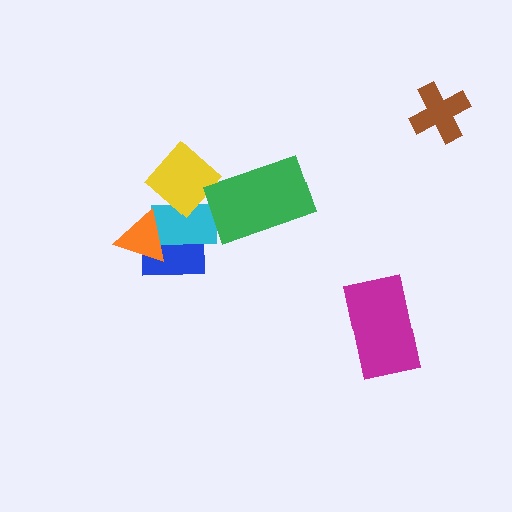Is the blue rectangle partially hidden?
Yes, it is partially covered by another shape.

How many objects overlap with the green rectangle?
1 object overlaps with the green rectangle.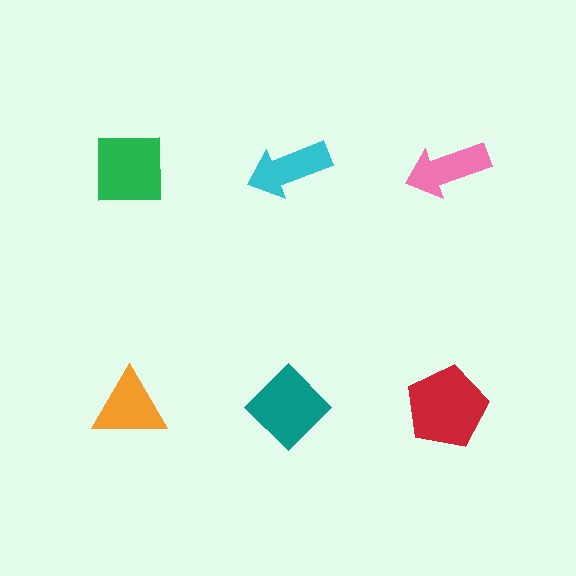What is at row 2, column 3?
A red pentagon.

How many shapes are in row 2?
3 shapes.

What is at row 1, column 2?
A cyan arrow.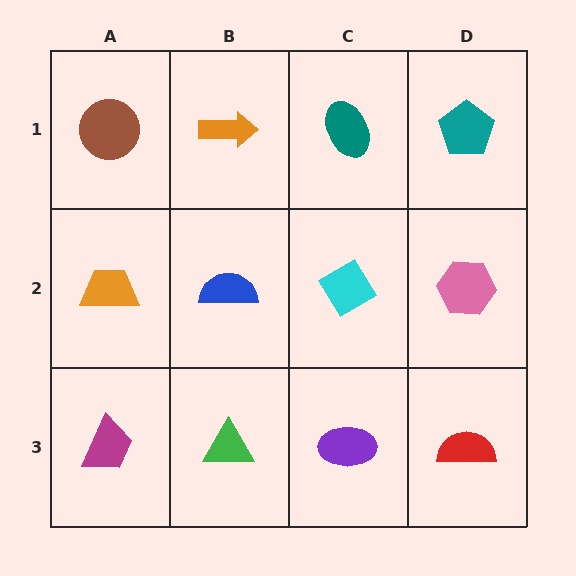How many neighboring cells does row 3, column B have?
3.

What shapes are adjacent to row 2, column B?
An orange arrow (row 1, column B), a green triangle (row 3, column B), an orange trapezoid (row 2, column A), a cyan diamond (row 2, column C).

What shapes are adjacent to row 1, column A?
An orange trapezoid (row 2, column A), an orange arrow (row 1, column B).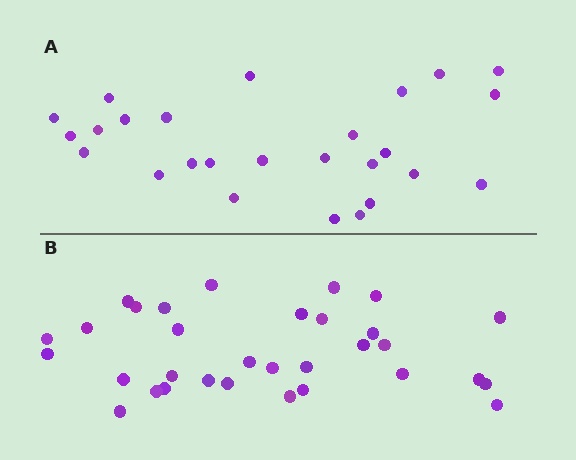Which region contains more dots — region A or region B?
Region B (the bottom region) has more dots.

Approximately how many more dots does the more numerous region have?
Region B has about 6 more dots than region A.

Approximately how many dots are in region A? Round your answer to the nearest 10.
About 30 dots. (The exact count is 26, which rounds to 30.)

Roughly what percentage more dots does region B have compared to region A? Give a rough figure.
About 25% more.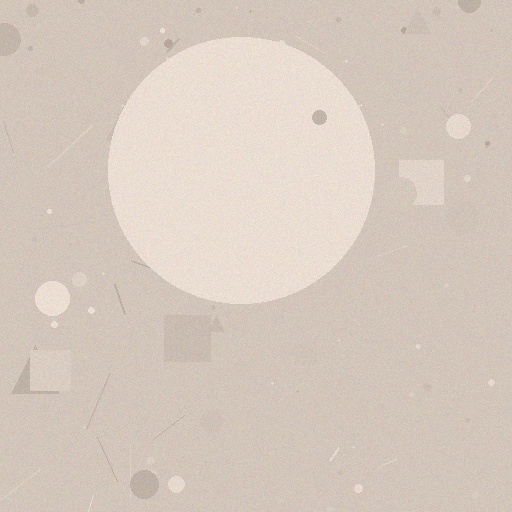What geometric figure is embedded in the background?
A circle is embedded in the background.